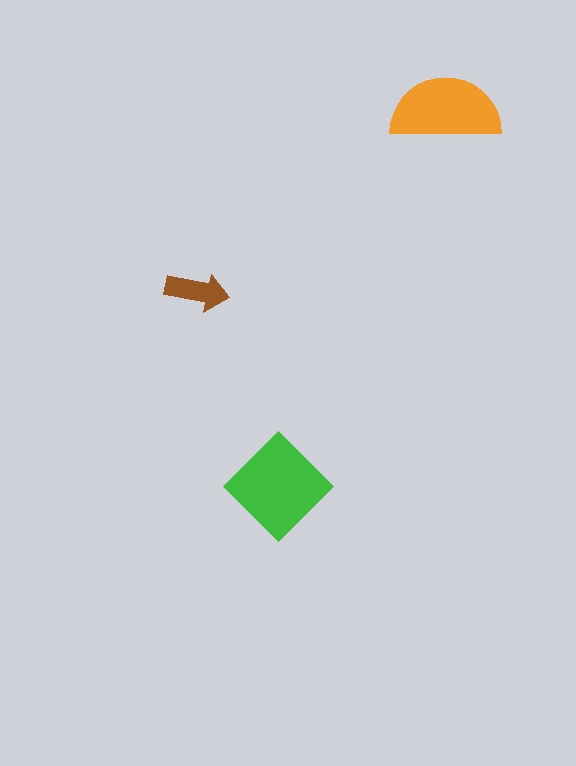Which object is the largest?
The green diamond.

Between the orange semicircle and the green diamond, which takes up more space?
The green diamond.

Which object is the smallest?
The brown arrow.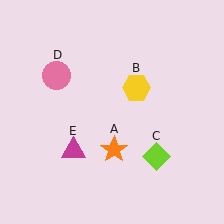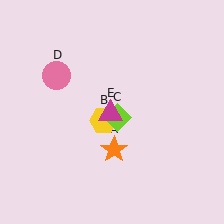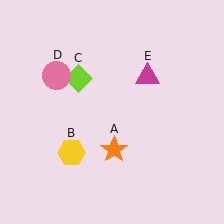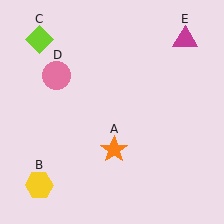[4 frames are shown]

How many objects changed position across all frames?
3 objects changed position: yellow hexagon (object B), lime diamond (object C), magenta triangle (object E).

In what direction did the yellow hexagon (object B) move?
The yellow hexagon (object B) moved down and to the left.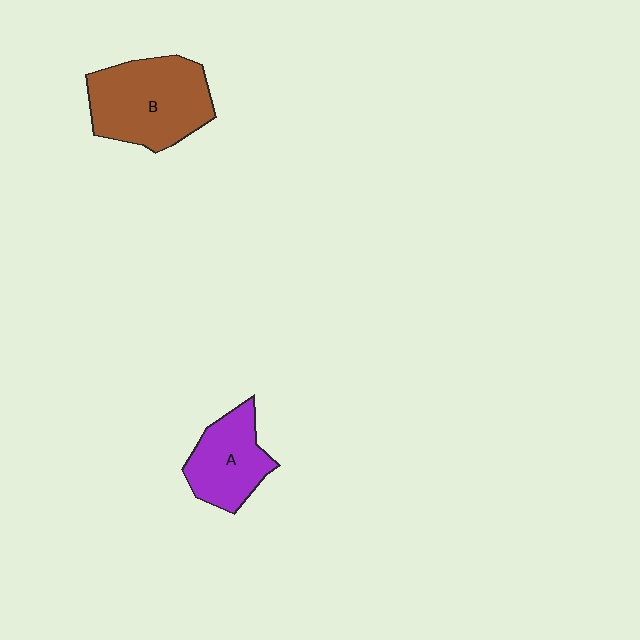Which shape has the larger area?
Shape B (brown).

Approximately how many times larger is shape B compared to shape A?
Approximately 1.5 times.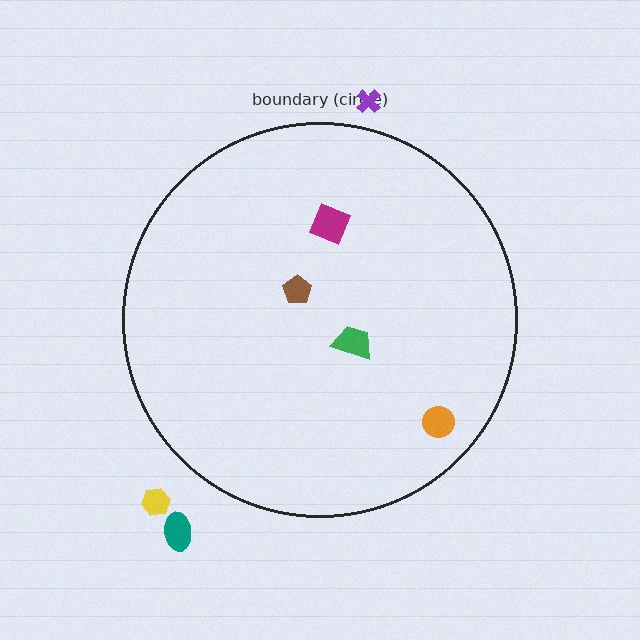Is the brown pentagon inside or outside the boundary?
Inside.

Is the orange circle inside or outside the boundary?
Inside.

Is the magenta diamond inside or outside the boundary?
Inside.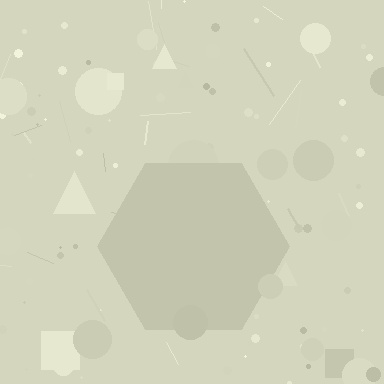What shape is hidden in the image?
A hexagon is hidden in the image.